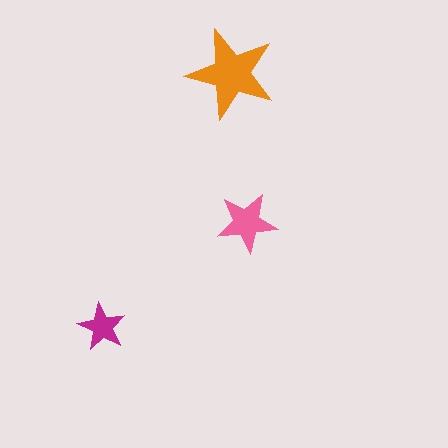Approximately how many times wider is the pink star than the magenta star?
About 1.5 times wider.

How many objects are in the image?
There are 3 objects in the image.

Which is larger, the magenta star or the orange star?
The orange one.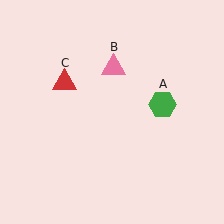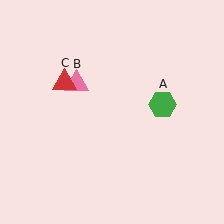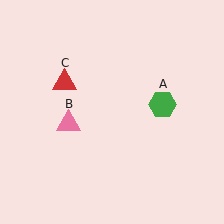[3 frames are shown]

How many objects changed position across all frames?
1 object changed position: pink triangle (object B).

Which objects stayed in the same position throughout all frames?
Green hexagon (object A) and red triangle (object C) remained stationary.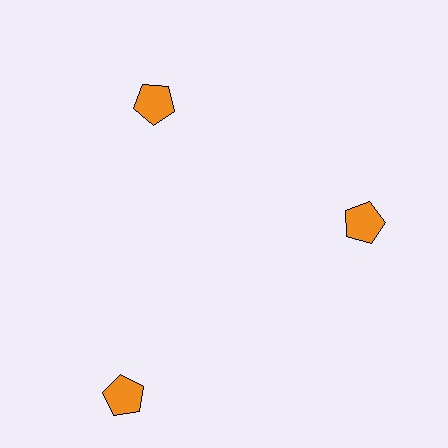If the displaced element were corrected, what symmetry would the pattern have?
It would have 3-fold rotational symmetry — the pattern would map onto itself every 120 degrees.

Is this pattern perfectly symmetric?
No. The 3 orange pentagons are arranged in a ring, but one element near the 7 o'clock position is pushed outward from the center, breaking the 3-fold rotational symmetry.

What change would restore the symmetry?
The symmetry would be restored by moving it inward, back onto the ring so that all 3 pentagons sit at equal angles and equal distance from the center.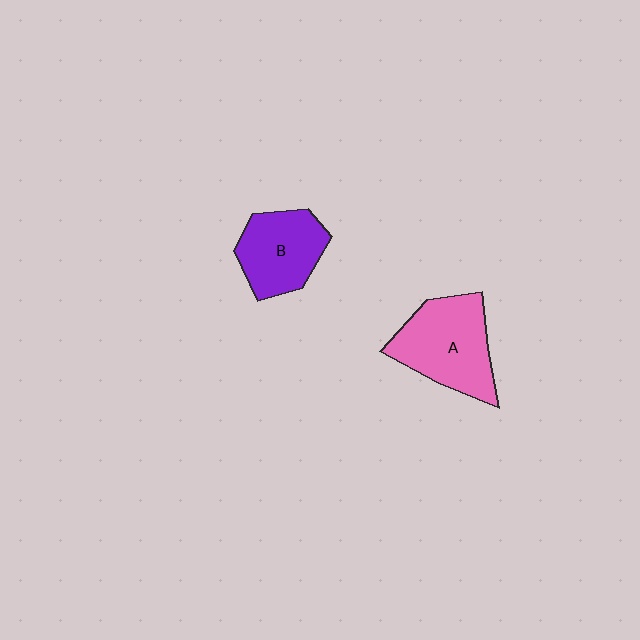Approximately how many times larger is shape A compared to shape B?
Approximately 1.3 times.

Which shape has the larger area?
Shape A (pink).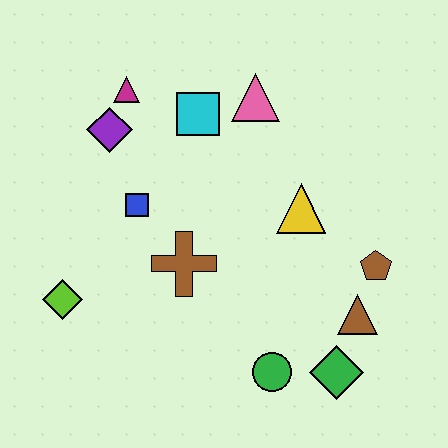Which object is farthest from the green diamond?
The magenta triangle is farthest from the green diamond.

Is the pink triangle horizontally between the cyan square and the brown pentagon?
Yes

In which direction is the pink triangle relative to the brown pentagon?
The pink triangle is above the brown pentagon.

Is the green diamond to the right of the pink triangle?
Yes